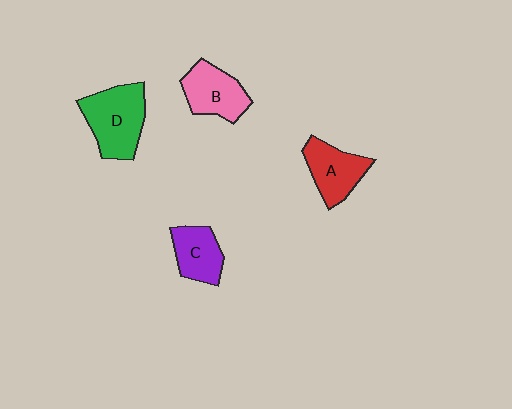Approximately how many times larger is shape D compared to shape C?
Approximately 1.5 times.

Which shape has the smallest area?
Shape C (purple).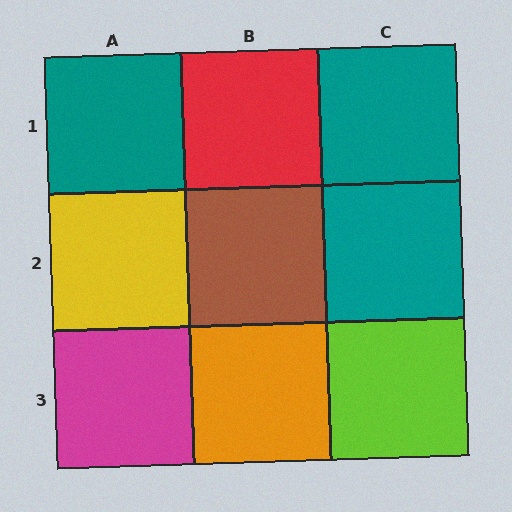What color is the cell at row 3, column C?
Lime.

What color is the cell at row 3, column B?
Orange.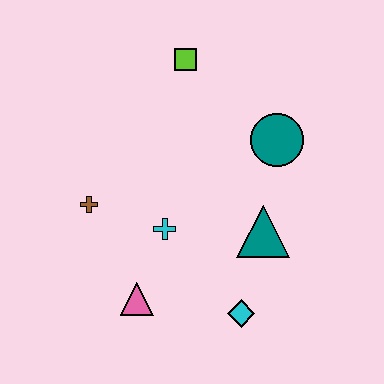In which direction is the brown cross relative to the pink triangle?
The brown cross is above the pink triangle.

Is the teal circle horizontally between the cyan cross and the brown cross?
No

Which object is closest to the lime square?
The teal circle is closest to the lime square.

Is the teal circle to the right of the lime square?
Yes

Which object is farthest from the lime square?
The cyan diamond is farthest from the lime square.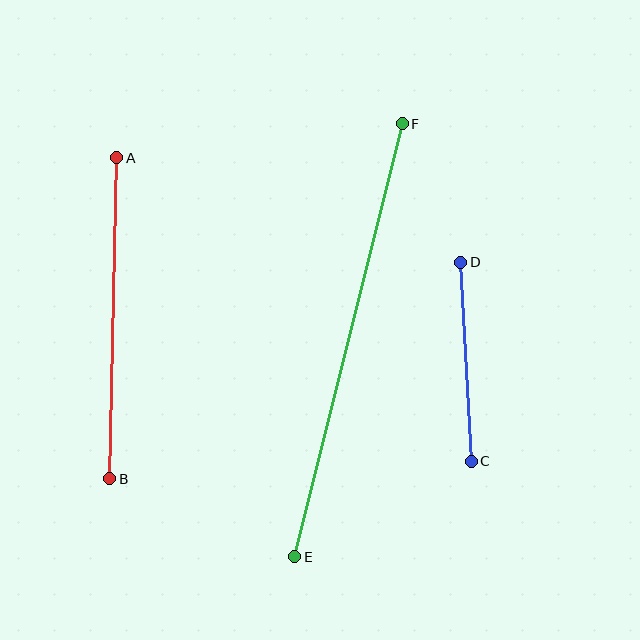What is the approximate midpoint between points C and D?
The midpoint is at approximately (466, 362) pixels.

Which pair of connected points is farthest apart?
Points E and F are farthest apart.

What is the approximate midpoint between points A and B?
The midpoint is at approximately (113, 318) pixels.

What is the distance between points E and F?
The distance is approximately 446 pixels.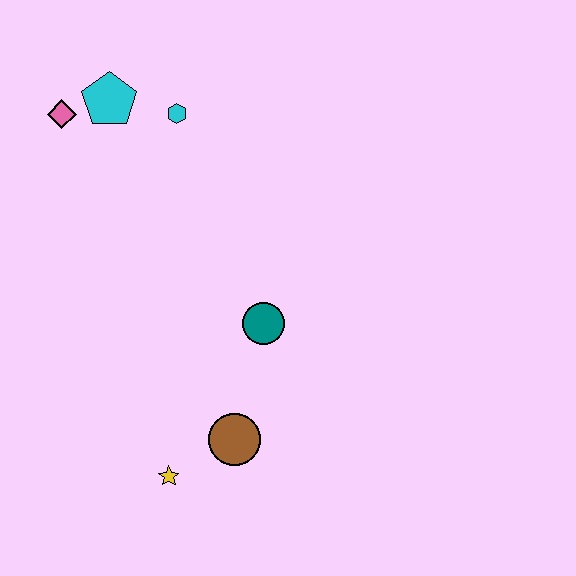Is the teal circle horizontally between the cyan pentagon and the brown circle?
No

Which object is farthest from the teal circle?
The pink diamond is farthest from the teal circle.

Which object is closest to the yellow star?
The brown circle is closest to the yellow star.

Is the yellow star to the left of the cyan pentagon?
No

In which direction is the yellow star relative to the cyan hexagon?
The yellow star is below the cyan hexagon.